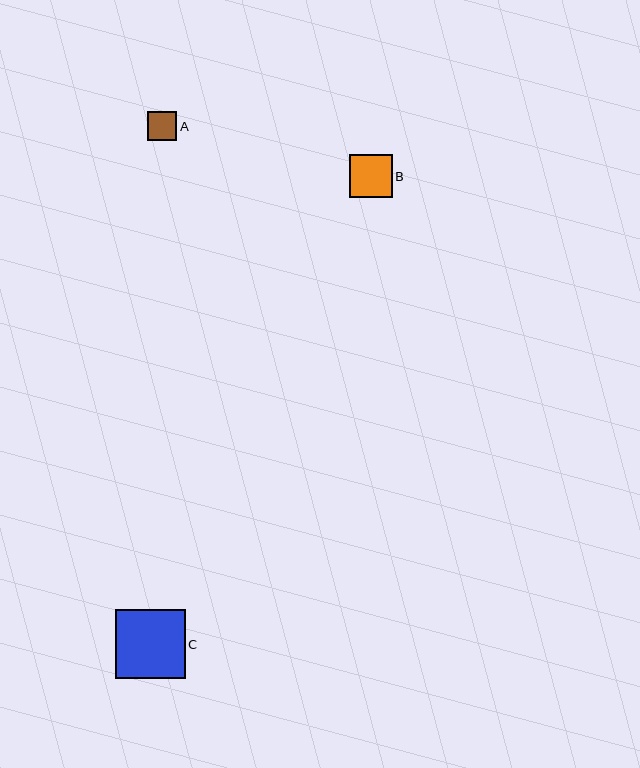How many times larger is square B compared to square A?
Square B is approximately 1.4 times the size of square A.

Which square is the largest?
Square C is the largest with a size of approximately 70 pixels.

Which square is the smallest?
Square A is the smallest with a size of approximately 30 pixels.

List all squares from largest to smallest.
From largest to smallest: C, B, A.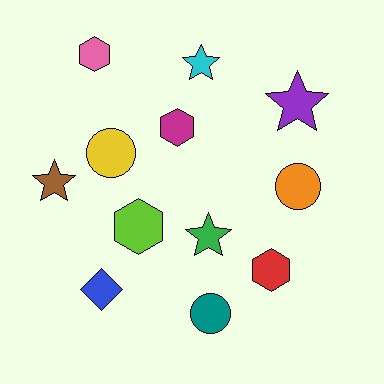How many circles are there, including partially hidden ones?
There are 3 circles.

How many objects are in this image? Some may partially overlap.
There are 12 objects.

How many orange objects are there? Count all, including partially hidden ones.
There is 1 orange object.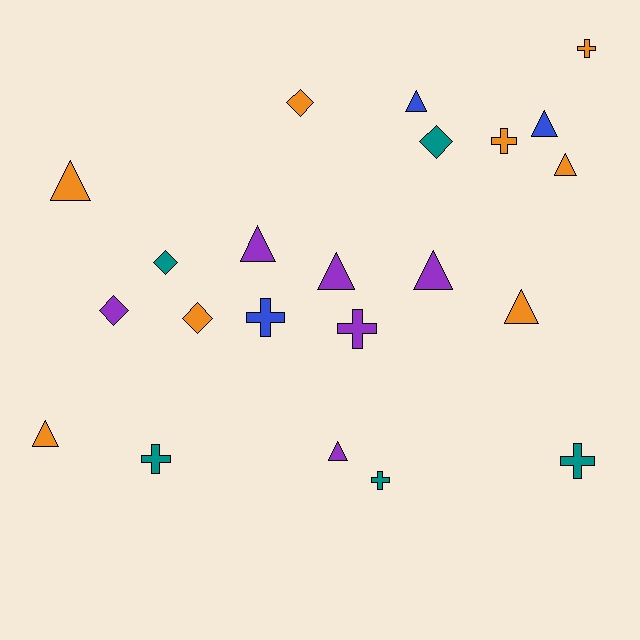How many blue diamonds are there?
There are no blue diamonds.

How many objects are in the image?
There are 22 objects.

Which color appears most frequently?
Orange, with 8 objects.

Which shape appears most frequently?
Triangle, with 10 objects.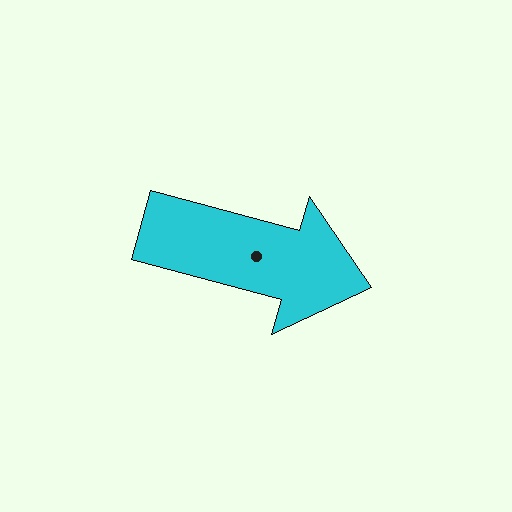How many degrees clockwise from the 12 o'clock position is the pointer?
Approximately 105 degrees.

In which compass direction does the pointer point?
East.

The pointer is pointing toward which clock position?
Roughly 4 o'clock.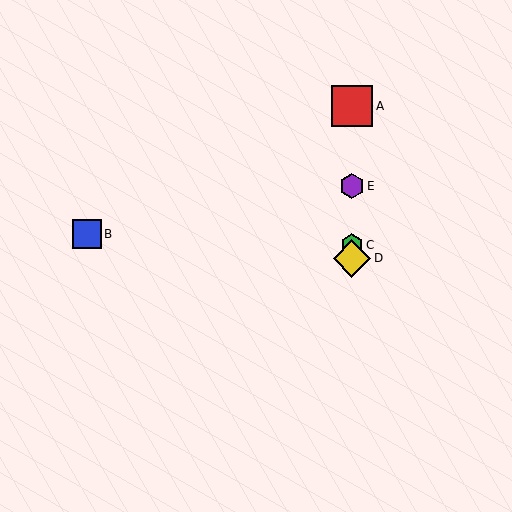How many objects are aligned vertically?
4 objects (A, C, D, E) are aligned vertically.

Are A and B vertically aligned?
No, A is at x≈352 and B is at x≈87.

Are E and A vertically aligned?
Yes, both are at x≈352.